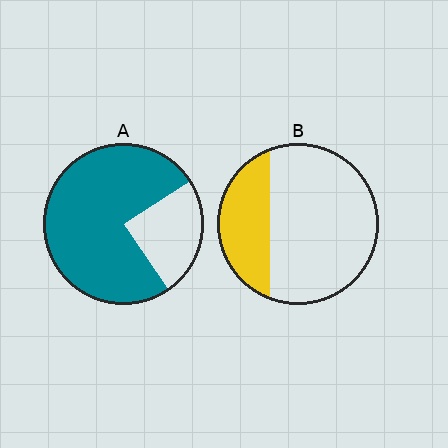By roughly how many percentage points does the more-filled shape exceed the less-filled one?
By roughly 45 percentage points (A over B).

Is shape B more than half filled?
No.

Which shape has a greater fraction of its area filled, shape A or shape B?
Shape A.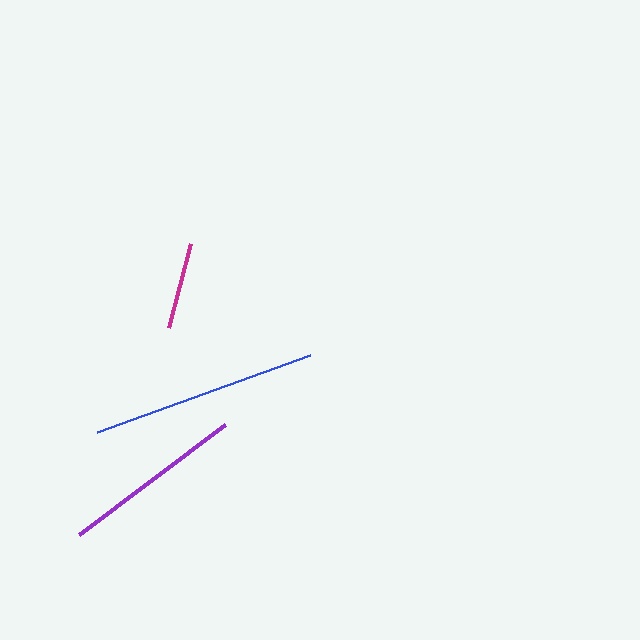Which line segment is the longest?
The blue line is the longest at approximately 226 pixels.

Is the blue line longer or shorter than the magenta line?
The blue line is longer than the magenta line.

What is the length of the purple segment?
The purple segment is approximately 183 pixels long.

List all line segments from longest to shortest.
From longest to shortest: blue, purple, magenta.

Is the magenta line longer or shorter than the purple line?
The purple line is longer than the magenta line.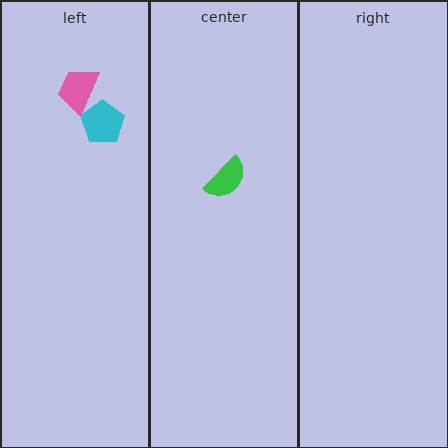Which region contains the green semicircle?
The center region.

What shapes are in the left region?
The cyan pentagon, the pink trapezoid.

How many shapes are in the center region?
1.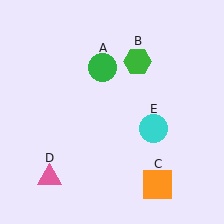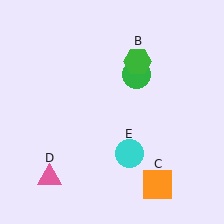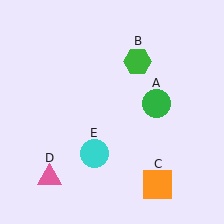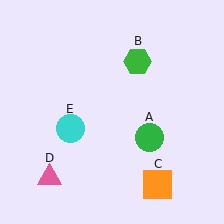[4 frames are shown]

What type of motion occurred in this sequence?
The green circle (object A), cyan circle (object E) rotated clockwise around the center of the scene.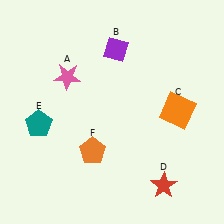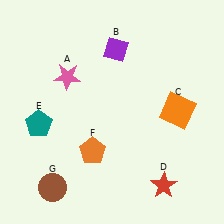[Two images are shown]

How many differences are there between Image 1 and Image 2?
There is 1 difference between the two images.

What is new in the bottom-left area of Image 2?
A brown circle (G) was added in the bottom-left area of Image 2.